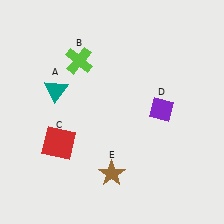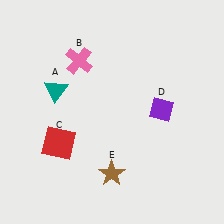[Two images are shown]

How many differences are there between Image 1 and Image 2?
There is 1 difference between the two images.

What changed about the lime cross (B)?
In Image 1, B is lime. In Image 2, it changed to pink.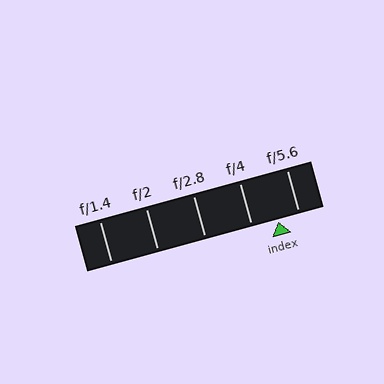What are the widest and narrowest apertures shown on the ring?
The widest aperture shown is f/1.4 and the narrowest is f/5.6.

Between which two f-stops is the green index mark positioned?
The index mark is between f/4 and f/5.6.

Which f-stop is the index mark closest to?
The index mark is closest to f/5.6.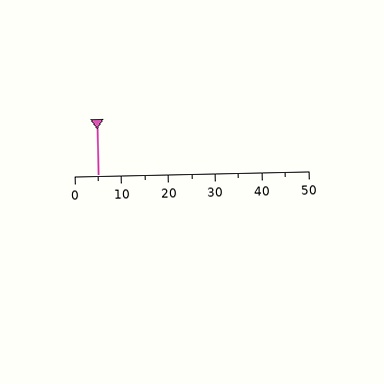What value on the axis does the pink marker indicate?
The marker indicates approximately 5.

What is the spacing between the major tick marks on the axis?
The major ticks are spaced 10 apart.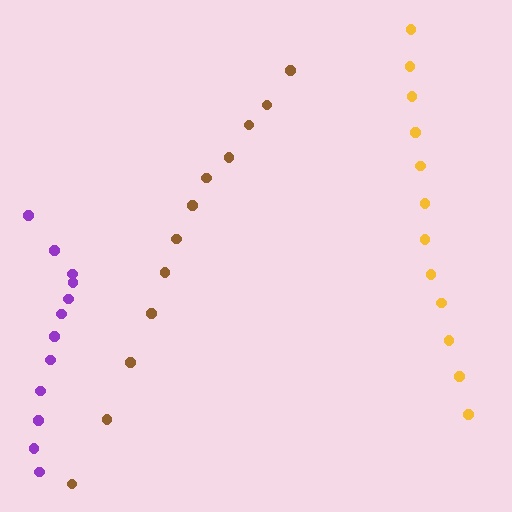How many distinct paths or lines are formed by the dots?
There are 3 distinct paths.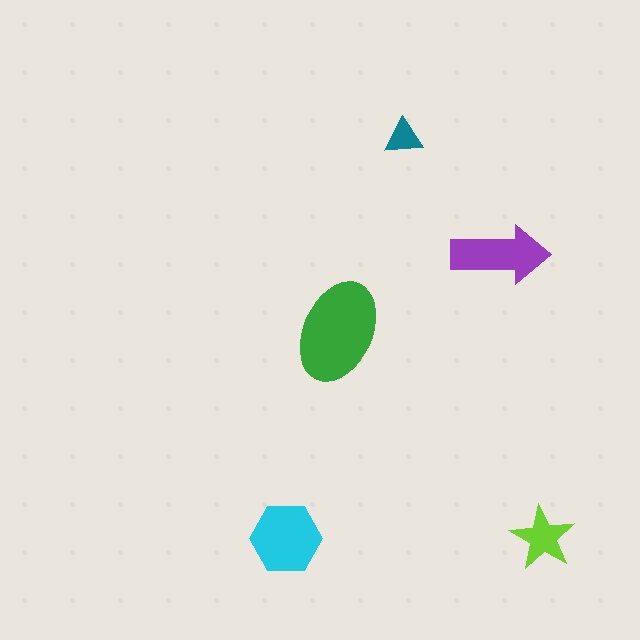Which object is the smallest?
The teal triangle.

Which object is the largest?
The green ellipse.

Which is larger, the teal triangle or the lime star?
The lime star.